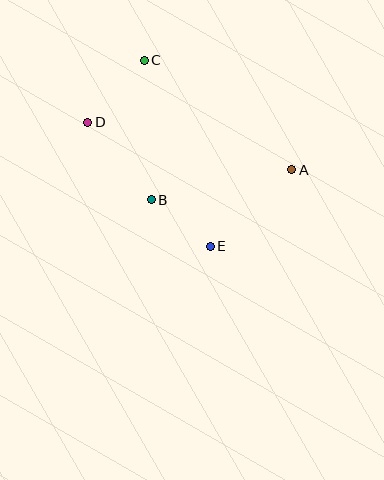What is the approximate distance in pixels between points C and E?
The distance between C and E is approximately 197 pixels.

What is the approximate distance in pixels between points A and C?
The distance between A and C is approximately 183 pixels.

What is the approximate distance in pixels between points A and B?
The distance between A and B is approximately 144 pixels.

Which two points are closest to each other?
Points B and E are closest to each other.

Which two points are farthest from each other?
Points A and D are farthest from each other.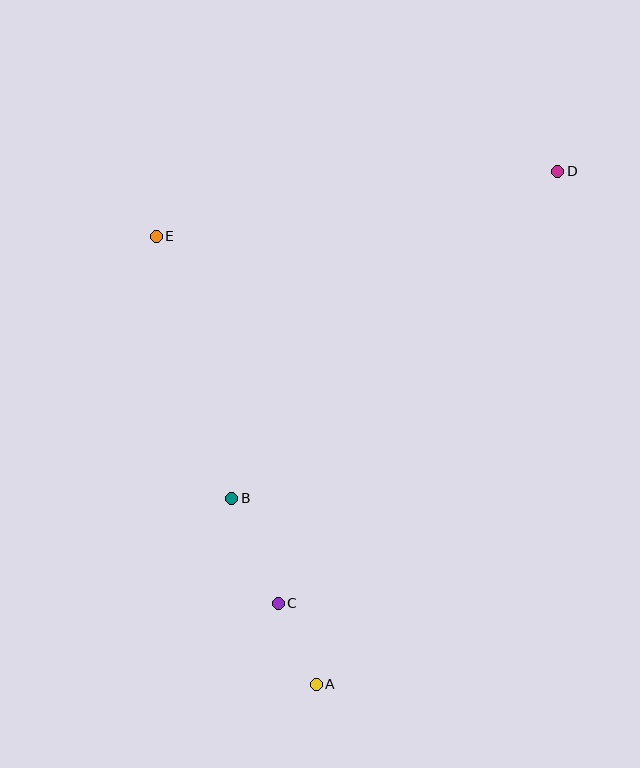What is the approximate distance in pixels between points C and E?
The distance between C and E is approximately 387 pixels.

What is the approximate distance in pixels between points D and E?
The distance between D and E is approximately 407 pixels.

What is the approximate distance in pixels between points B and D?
The distance between B and D is approximately 462 pixels.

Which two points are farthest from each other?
Points A and D are farthest from each other.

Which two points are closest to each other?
Points A and C are closest to each other.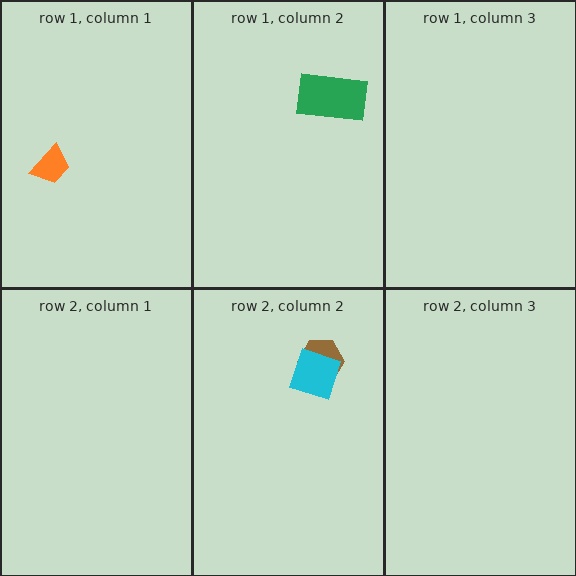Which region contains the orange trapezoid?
The row 1, column 1 region.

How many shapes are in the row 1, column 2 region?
1.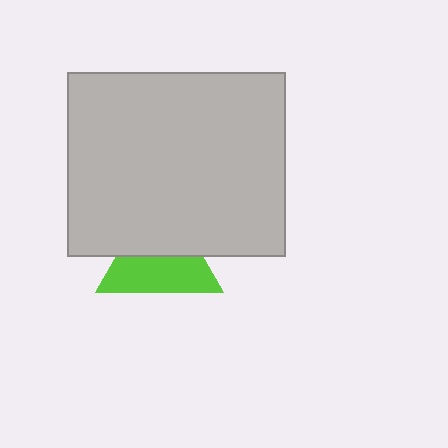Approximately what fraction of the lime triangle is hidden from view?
Roughly 46% of the lime triangle is hidden behind the light gray rectangle.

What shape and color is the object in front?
The object in front is a light gray rectangle.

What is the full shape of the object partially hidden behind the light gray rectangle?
The partially hidden object is a lime triangle.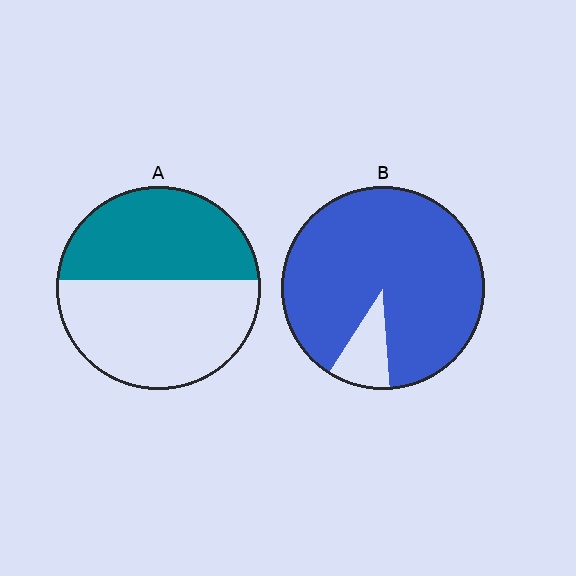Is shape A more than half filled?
No.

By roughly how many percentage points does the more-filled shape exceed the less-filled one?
By roughly 45 percentage points (B over A).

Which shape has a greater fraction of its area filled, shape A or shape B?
Shape B.